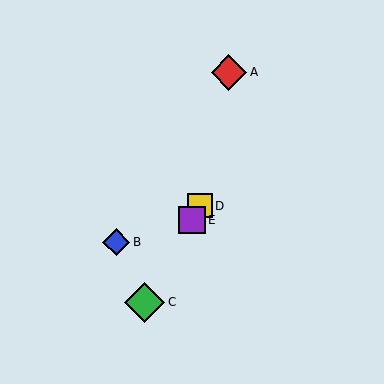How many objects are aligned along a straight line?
3 objects (C, D, E) are aligned along a straight line.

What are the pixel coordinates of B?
Object B is at (116, 242).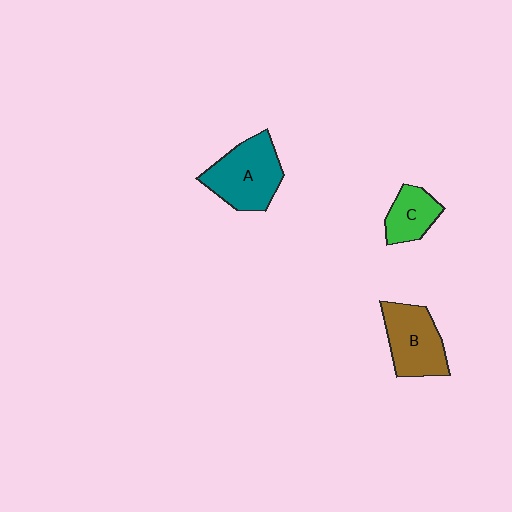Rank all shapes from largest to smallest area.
From largest to smallest: A (teal), B (brown), C (green).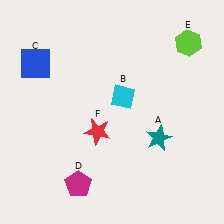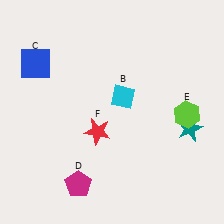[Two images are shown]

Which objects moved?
The objects that moved are: the teal star (A), the lime hexagon (E).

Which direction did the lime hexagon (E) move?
The lime hexagon (E) moved down.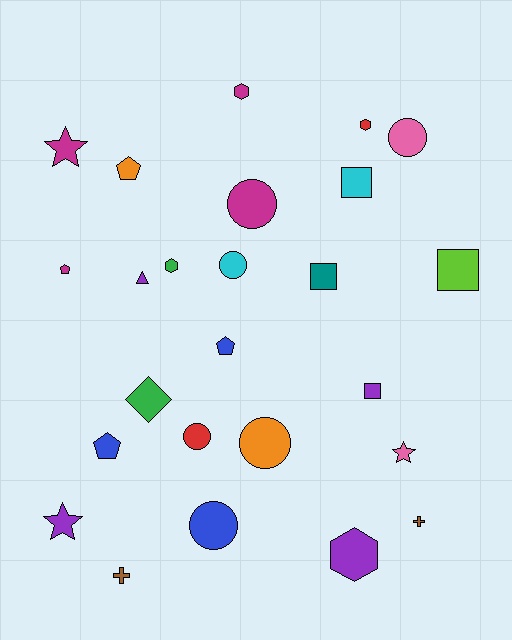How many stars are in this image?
There are 3 stars.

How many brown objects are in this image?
There are 2 brown objects.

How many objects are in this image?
There are 25 objects.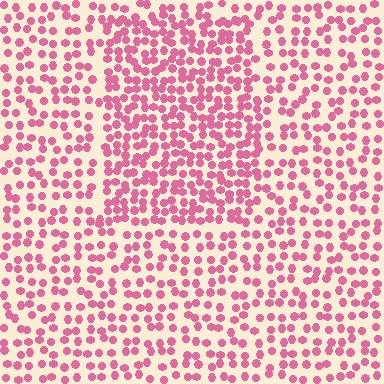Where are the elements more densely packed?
The elements are more densely packed inside the rectangle boundary.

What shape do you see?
I see a rectangle.